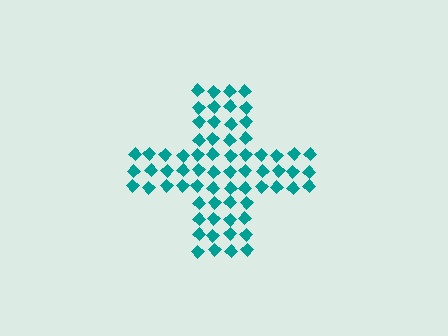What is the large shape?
The large shape is a cross.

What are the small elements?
The small elements are diamonds.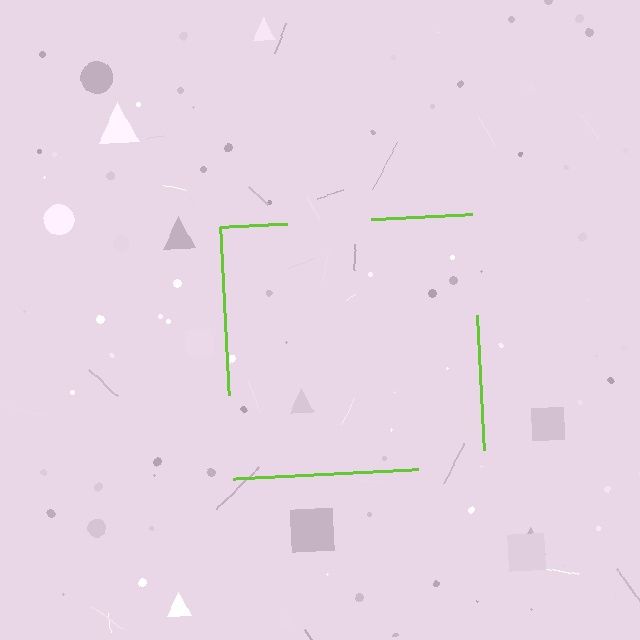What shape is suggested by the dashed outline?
The dashed outline suggests a square.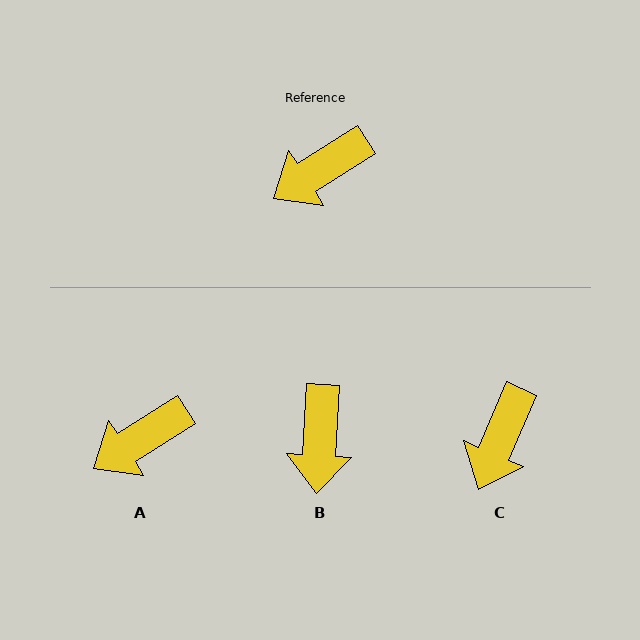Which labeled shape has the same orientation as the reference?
A.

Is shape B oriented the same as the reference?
No, it is off by about 54 degrees.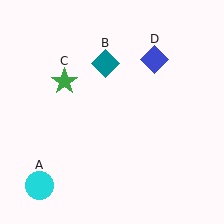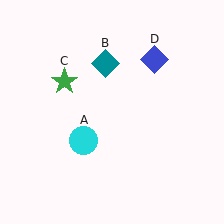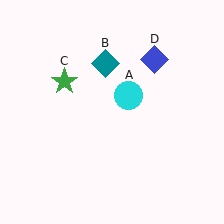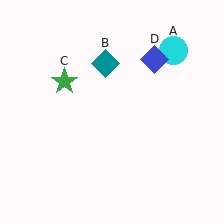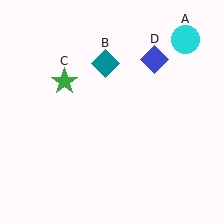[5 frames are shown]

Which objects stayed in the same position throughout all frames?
Teal diamond (object B) and green star (object C) and blue diamond (object D) remained stationary.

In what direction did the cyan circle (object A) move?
The cyan circle (object A) moved up and to the right.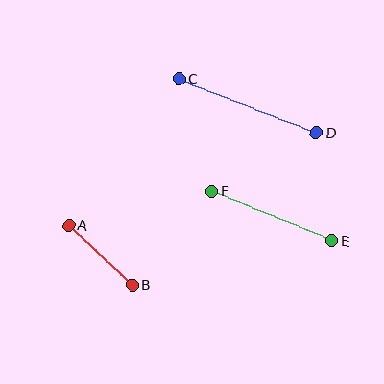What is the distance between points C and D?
The distance is approximately 147 pixels.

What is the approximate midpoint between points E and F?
The midpoint is at approximately (272, 216) pixels.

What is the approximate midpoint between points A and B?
The midpoint is at approximately (100, 255) pixels.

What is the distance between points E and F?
The distance is approximately 130 pixels.